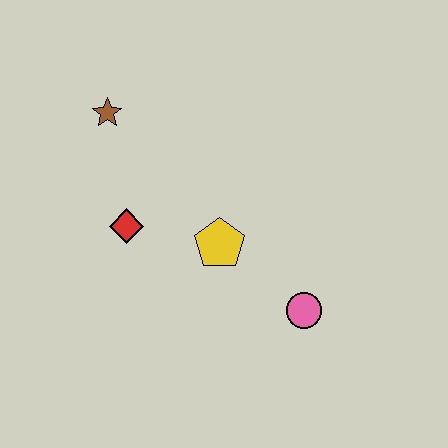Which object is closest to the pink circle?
The yellow pentagon is closest to the pink circle.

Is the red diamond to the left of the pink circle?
Yes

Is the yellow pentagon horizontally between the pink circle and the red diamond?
Yes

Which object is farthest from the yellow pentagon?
The brown star is farthest from the yellow pentagon.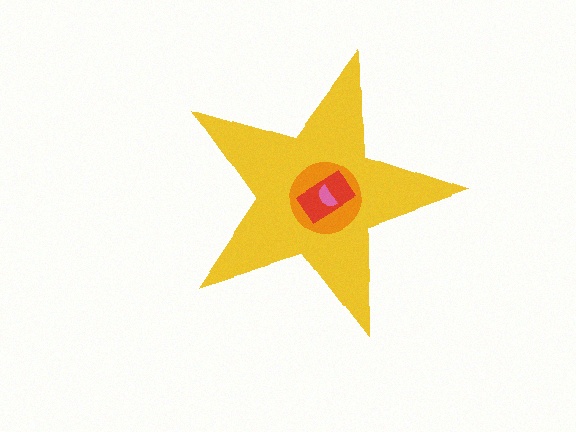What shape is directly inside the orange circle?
The red rectangle.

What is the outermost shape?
The yellow star.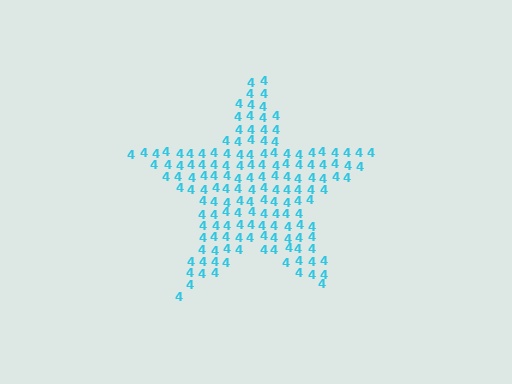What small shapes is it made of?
It is made of small digit 4's.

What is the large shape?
The large shape is a star.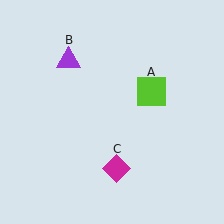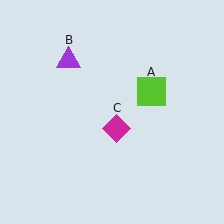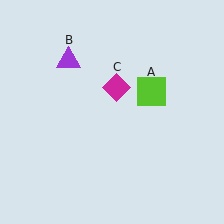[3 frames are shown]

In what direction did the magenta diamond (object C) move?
The magenta diamond (object C) moved up.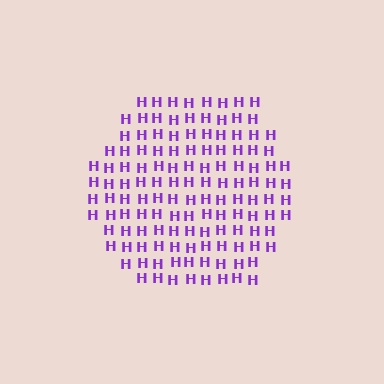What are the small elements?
The small elements are letter H's.